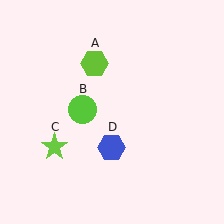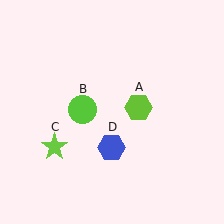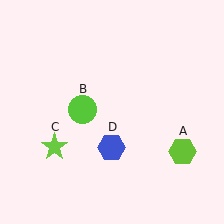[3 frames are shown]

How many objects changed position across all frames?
1 object changed position: lime hexagon (object A).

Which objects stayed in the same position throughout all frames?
Lime circle (object B) and lime star (object C) and blue hexagon (object D) remained stationary.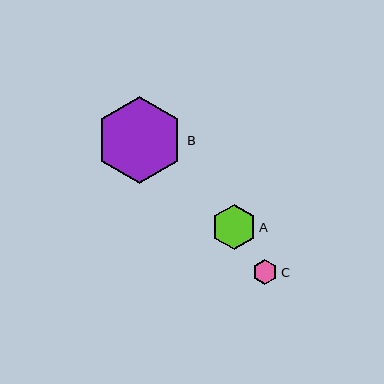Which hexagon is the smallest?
Hexagon C is the smallest with a size of approximately 25 pixels.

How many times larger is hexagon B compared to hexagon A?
Hexagon B is approximately 2.0 times the size of hexagon A.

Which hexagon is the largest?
Hexagon B is the largest with a size of approximately 88 pixels.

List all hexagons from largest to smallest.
From largest to smallest: B, A, C.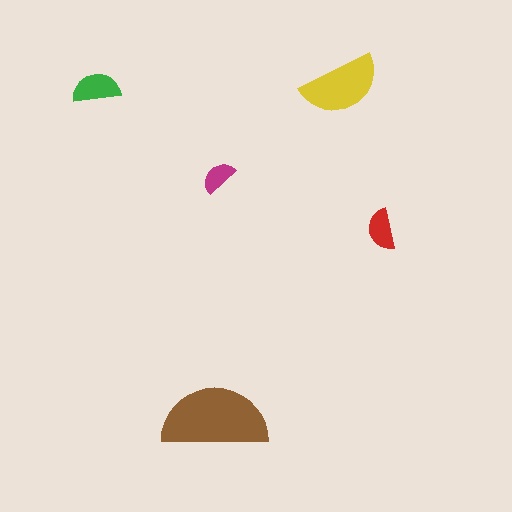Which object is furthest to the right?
The red semicircle is rightmost.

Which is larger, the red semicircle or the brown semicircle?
The brown one.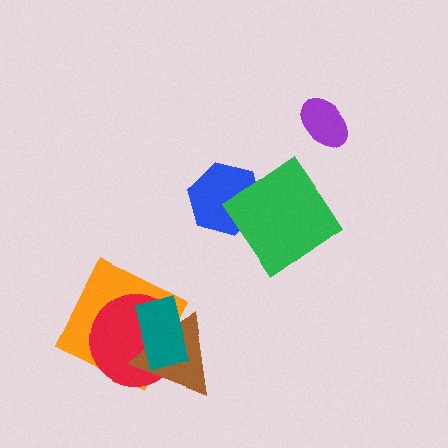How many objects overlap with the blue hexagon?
1 object overlaps with the blue hexagon.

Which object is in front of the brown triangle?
The teal rectangle is in front of the brown triangle.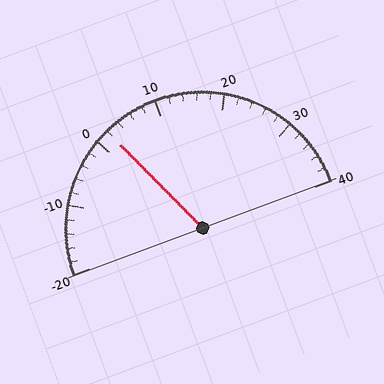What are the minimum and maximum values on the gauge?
The gauge ranges from -20 to 40.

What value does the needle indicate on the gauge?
The needle indicates approximately 2.